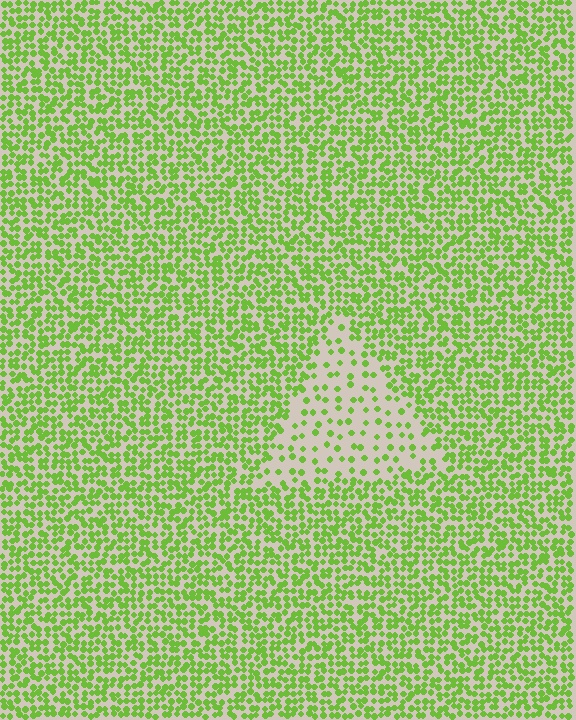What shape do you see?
I see a triangle.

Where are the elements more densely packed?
The elements are more densely packed outside the triangle boundary.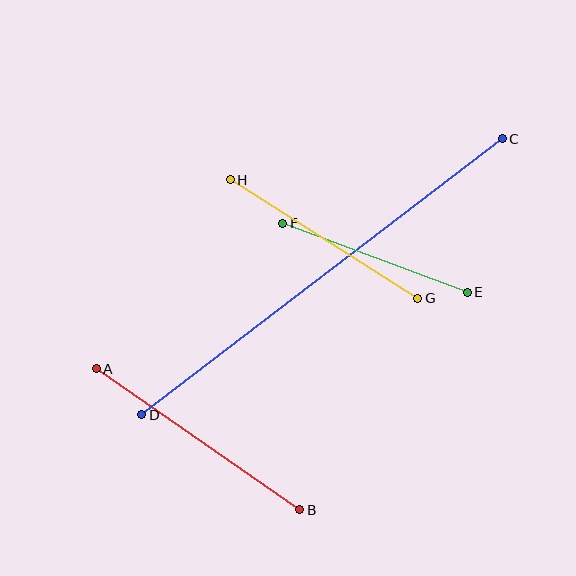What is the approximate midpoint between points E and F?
The midpoint is at approximately (375, 258) pixels.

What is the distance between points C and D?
The distance is approximately 454 pixels.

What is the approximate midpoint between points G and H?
The midpoint is at approximately (324, 239) pixels.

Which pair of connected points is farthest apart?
Points C and D are farthest apart.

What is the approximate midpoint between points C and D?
The midpoint is at approximately (322, 277) pixels.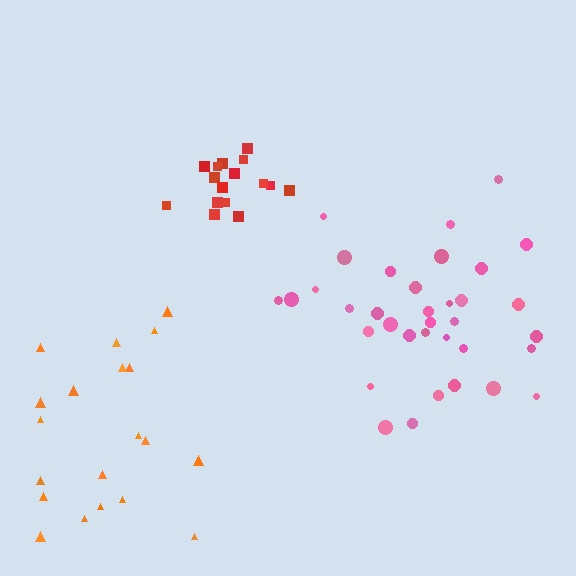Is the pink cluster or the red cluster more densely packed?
Red.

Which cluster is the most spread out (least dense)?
Orange.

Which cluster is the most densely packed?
Red.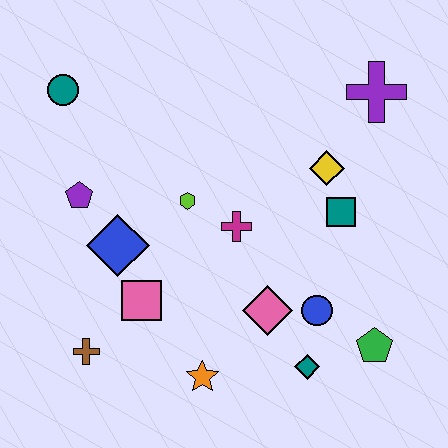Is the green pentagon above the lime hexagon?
No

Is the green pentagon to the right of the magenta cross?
Yes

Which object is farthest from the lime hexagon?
The green pentagon is farthest from the lime hexagon.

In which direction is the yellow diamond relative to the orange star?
The yellow diamond is above the orange star.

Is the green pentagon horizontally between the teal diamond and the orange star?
No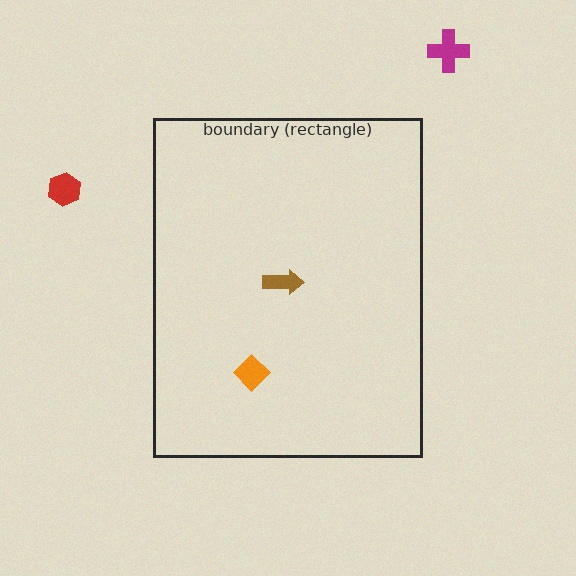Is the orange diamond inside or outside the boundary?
Inside.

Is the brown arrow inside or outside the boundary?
Inside.